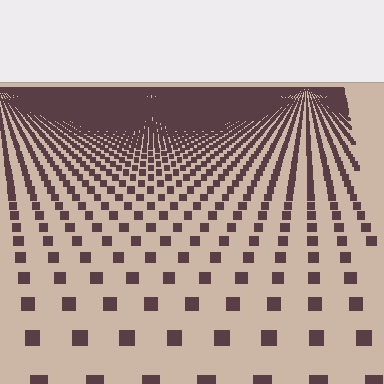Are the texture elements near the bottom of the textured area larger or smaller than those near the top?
Larger. Near the bottom, elements are closer to the viewer and appear at a bigger on-screen size.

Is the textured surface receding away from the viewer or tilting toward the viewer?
The surface is receding away from the viewer. Texture elements get smaller and denser toward the top.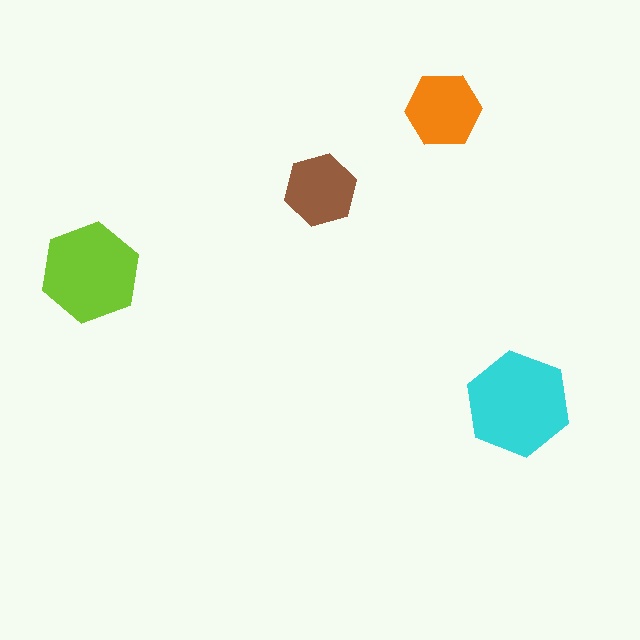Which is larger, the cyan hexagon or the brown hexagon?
The cyan one.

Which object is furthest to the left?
The lime hexagon is leftmost.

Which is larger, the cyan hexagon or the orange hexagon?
The cyan one.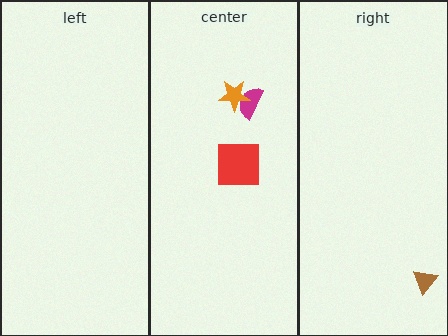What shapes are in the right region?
The brown triangle.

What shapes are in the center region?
The magenta semicircle, the red square, the orange star.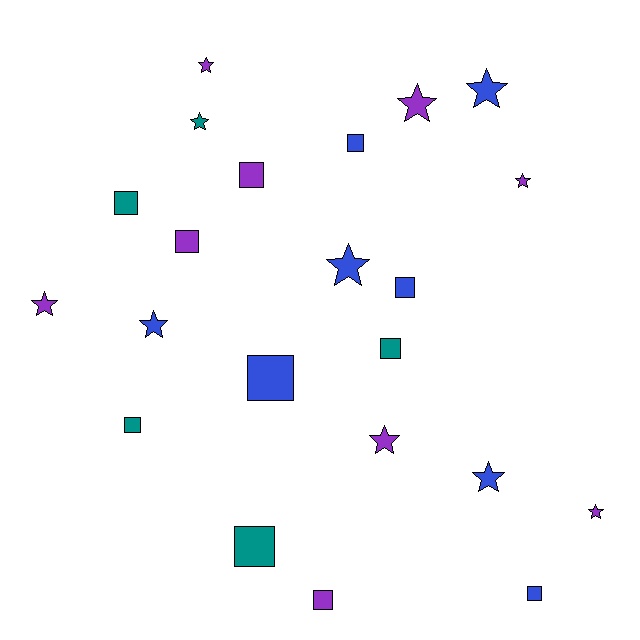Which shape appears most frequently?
Square, with 11 objects.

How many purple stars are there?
There are 6 purple stars.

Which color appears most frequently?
Purple, with 9 objects.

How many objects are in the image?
There are 22 objects.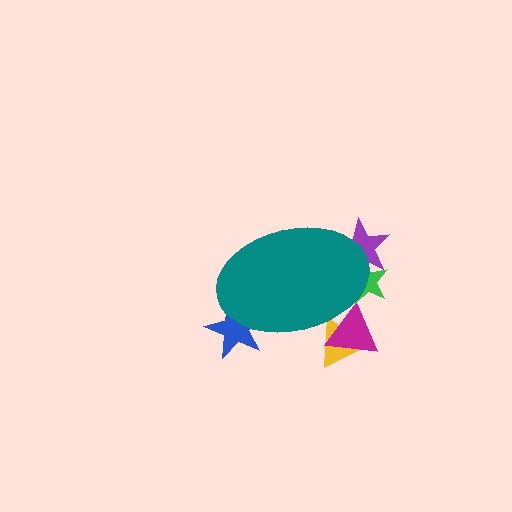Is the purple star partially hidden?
Yes, the purple star is partially hidden behind the teal ellipse.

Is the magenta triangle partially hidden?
Yes, the magenta triangle is partially hidden behind the teal ellipse.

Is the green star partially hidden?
Yes, the green star is partially hidden behind the teal ellipse.